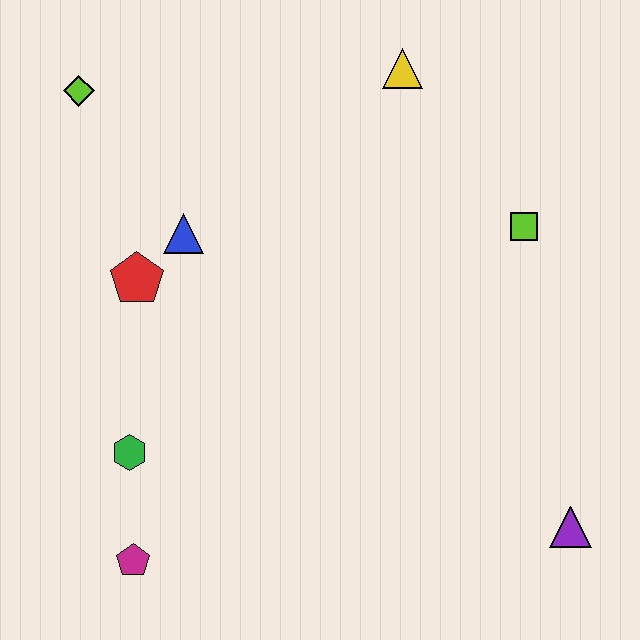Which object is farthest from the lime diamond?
The purple triangle is farthest from the lime diamond.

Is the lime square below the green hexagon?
No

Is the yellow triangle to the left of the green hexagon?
No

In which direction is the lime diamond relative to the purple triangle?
The lime diamond is to the left of the purple triangle.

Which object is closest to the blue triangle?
The red pentagon is closest to the blue triangle.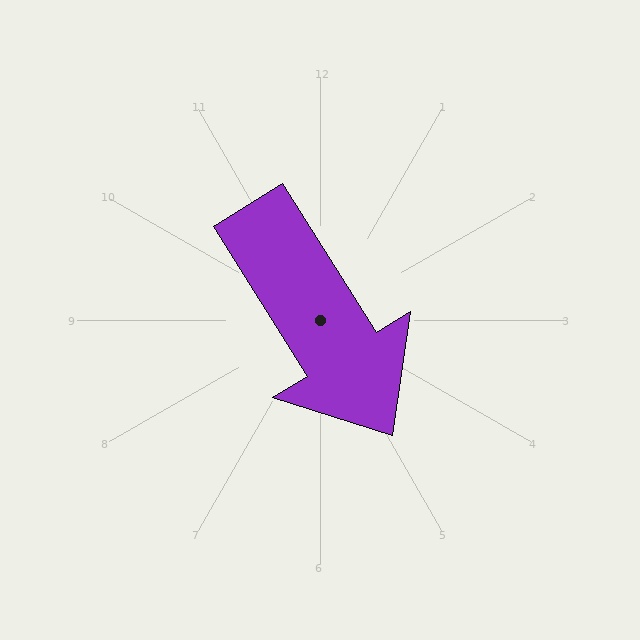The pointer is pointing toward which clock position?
Roughly 5 o'clock.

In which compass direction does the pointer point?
Southeast.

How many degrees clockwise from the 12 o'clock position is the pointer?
Approximately 148 degrees.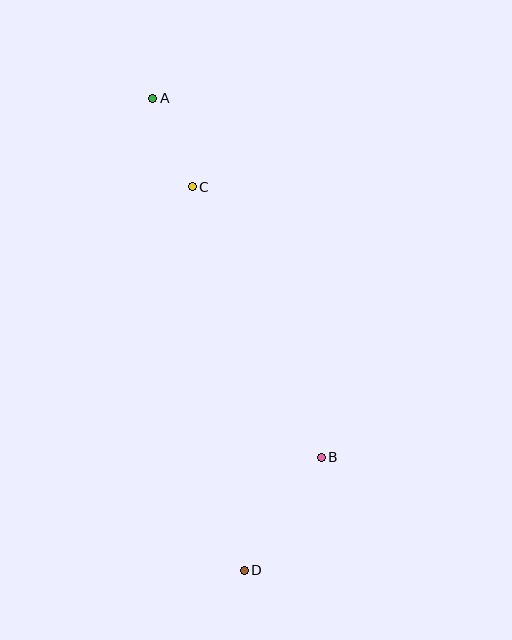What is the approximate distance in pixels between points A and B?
The distance between A and B is approximately 397 pixels.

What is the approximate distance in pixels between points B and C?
The distance between B and C is approximately 300 pixels.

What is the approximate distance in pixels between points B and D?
The distance between B and D is approximately 137 pixels.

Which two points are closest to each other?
Points A and C are closest to each other.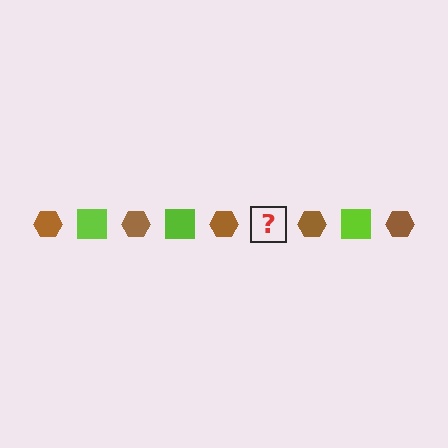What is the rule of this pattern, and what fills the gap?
The rule is that the pattern alternates between brown hexagon and lime square. The gap should be filled with a lime square.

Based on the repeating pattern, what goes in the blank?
The blank should be a lime square.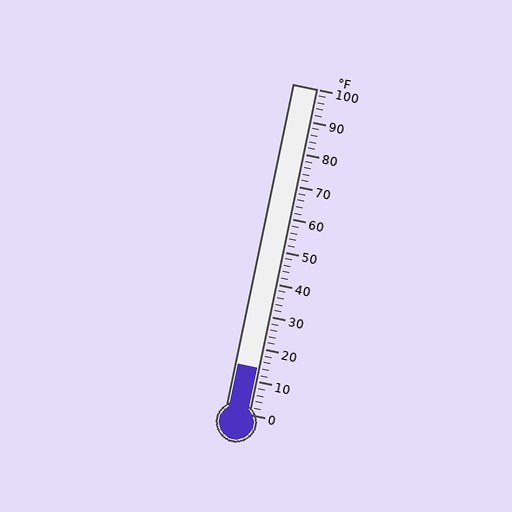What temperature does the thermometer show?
The thermometer shows approximately 14°F.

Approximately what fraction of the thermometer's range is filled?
The thermometer is filled to approximately 15% of its range.